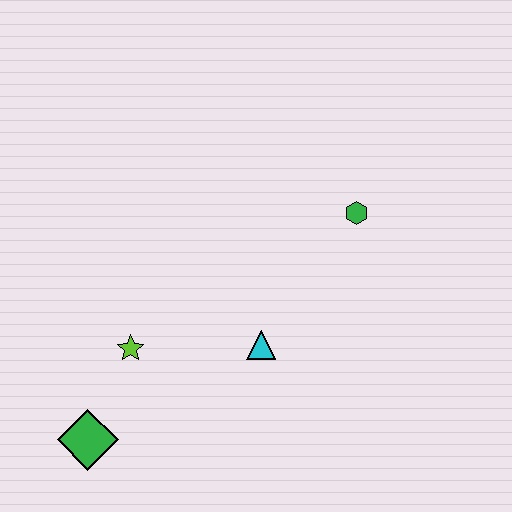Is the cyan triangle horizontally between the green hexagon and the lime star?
Yes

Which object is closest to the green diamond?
The lime star is closest to the green diamond.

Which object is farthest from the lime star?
The green hexagon is farthest from the lime star.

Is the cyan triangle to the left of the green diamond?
No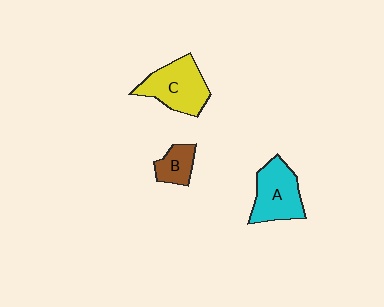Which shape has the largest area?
Shape C (yellow).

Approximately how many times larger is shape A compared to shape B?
Approximately 2.0 times.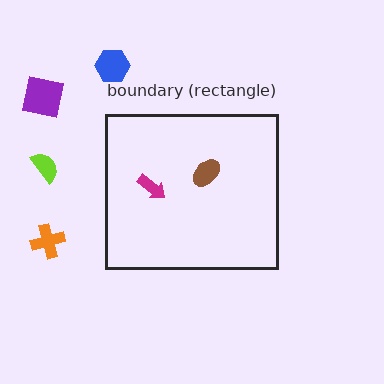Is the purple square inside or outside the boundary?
Outside.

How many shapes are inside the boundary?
2 inside, 4 outside.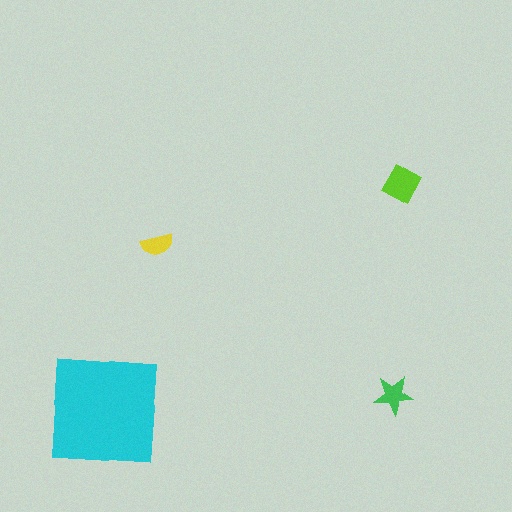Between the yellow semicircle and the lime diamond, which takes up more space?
The lime diamond.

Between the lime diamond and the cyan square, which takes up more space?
The cyan square.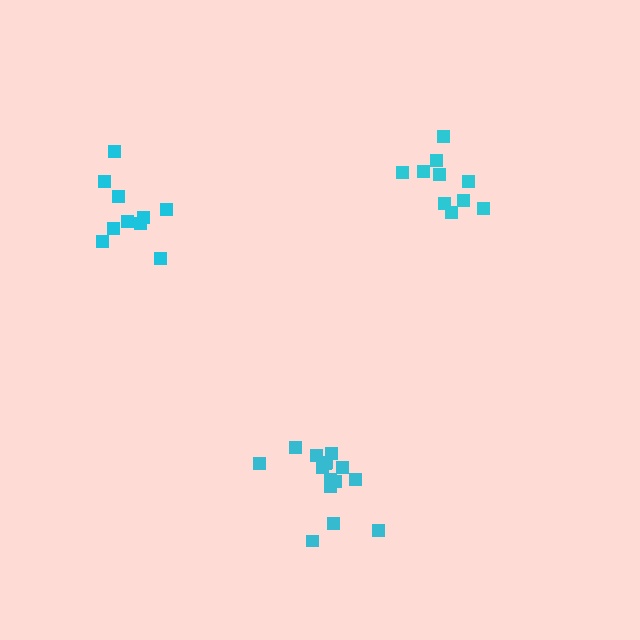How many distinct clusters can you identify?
There are 3 distinct clusters.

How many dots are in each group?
Group 1: 10 dots, Group 2: 15 dots, Group 3: 10 dots (35 total).